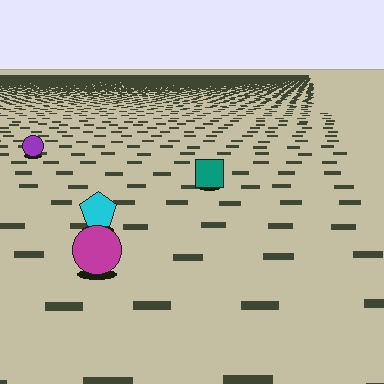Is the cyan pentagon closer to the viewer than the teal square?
Yes. The cyan pentagon is closer — you can tell from the texture gradient: the ground texture is coarser near it.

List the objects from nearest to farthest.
From nearest to farthest: the magenta circle, the cyan pentagon, the teal square, the purple circle.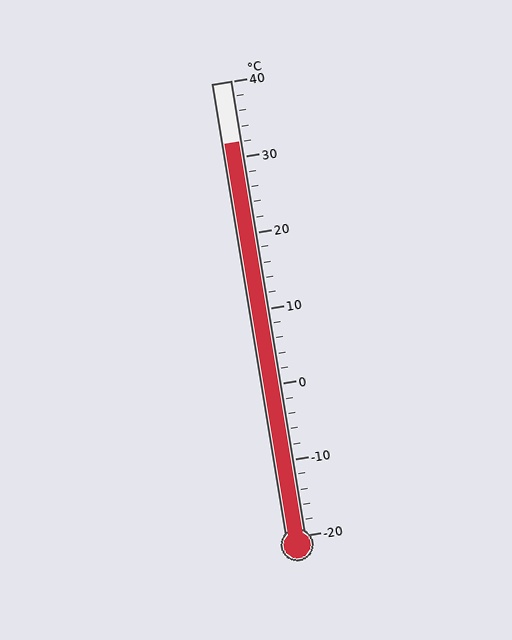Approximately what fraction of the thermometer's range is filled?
The thermometer is filled to approximately 85% of its range.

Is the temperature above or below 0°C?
The temperature is above 0°C.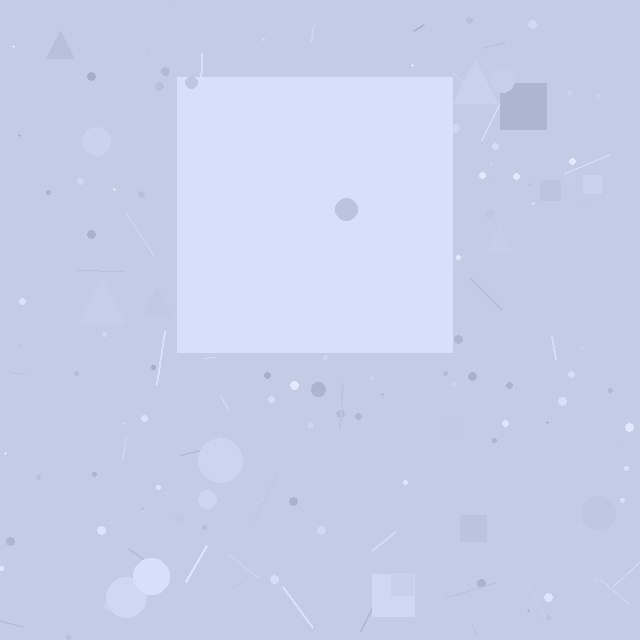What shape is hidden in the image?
A square is hidden in the image.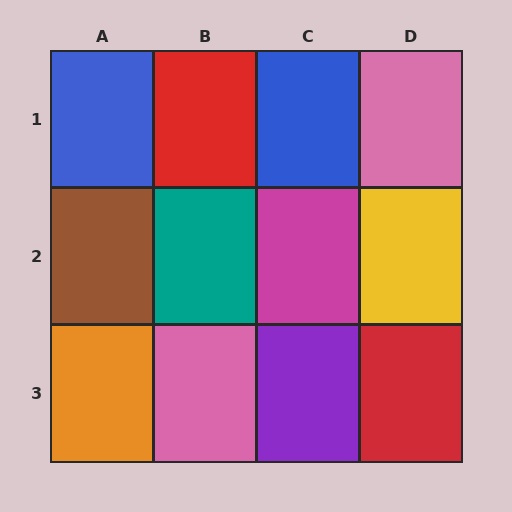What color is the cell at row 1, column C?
Blue.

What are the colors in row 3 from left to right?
Orange, pink, purple, red.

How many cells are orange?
1 cell is orange.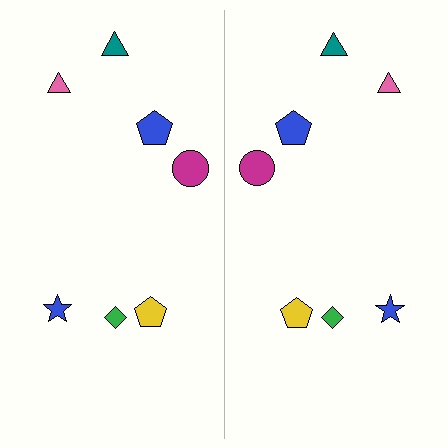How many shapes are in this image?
There are 14 shapes in this image.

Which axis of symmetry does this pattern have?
The pattern has a vertical axis of symmetry running through the center of the image.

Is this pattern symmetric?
Yes, this pattern has bilateral (reflection) symmetry.